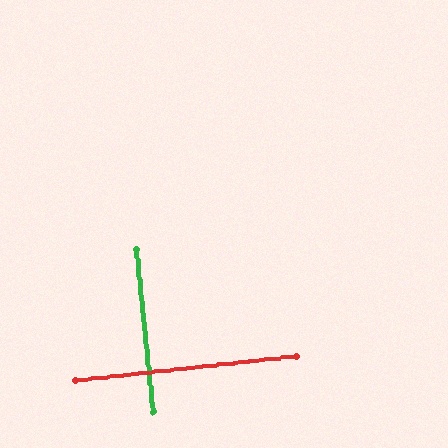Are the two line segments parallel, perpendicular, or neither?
Perpendicular — they meet at approximately 90°.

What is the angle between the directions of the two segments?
Approximately 90 degrees.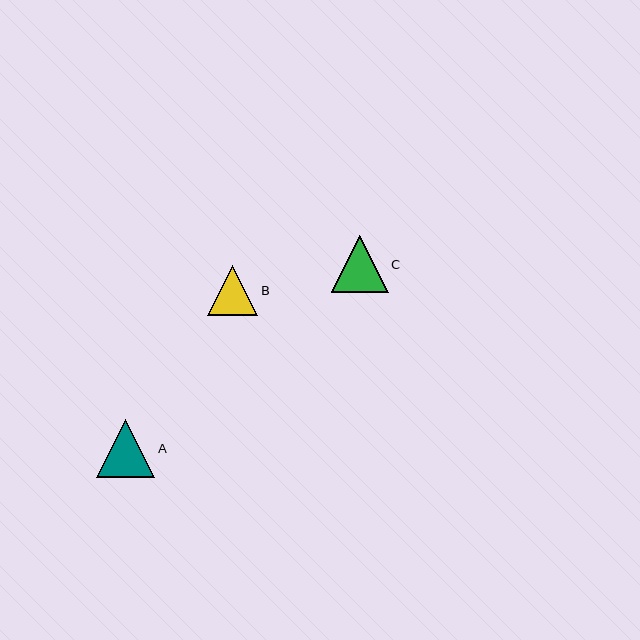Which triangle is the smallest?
Triangle B is the smallest with a size of approximately 50 pixels.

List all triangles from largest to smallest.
From largest to smallest: A, C, B.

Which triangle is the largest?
Triangle A is the largest with a size of approximately 59 pixels.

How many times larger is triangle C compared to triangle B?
Triangle C is approximately 1.1 times the size of triangle B.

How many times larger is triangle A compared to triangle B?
Triangle A is approximately 1.2 times the size of triangle B.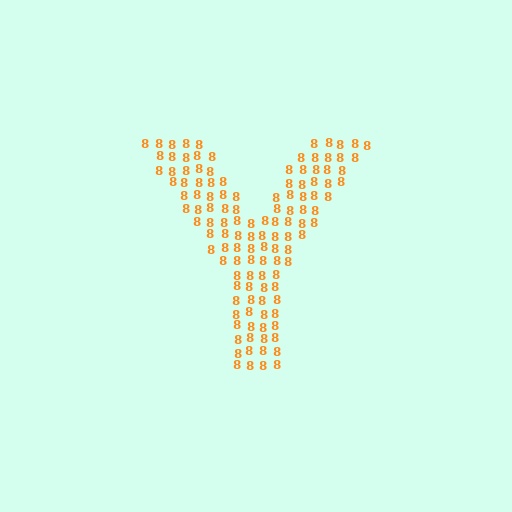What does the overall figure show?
The overall figure shows the letter Y.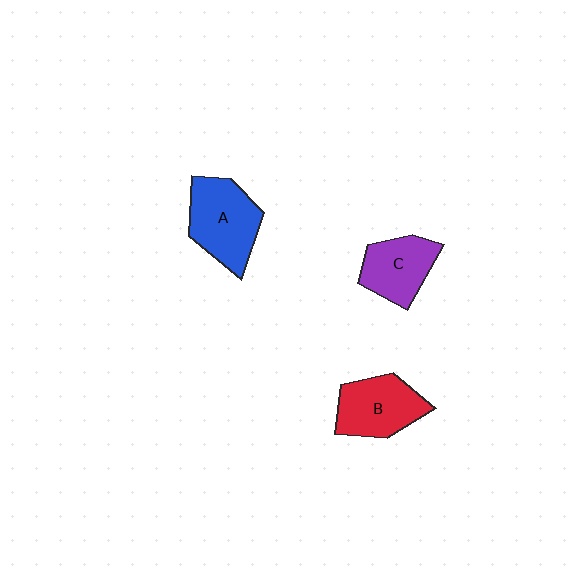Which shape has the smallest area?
Shape C (purple).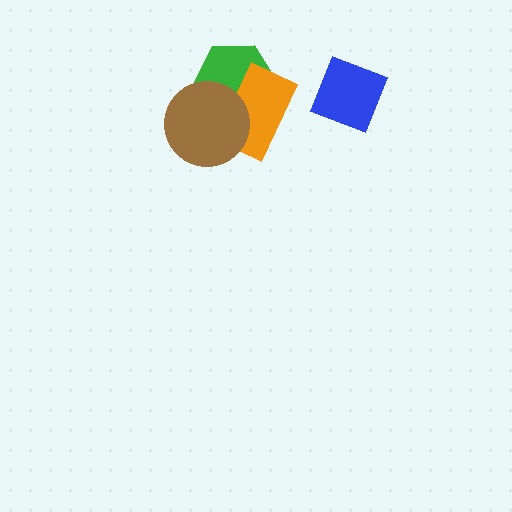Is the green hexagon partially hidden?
Yes, it is partially covered by another shape.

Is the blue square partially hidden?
No, no other shape covers it.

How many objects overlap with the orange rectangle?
2 objects overlap with the orange rectangle.